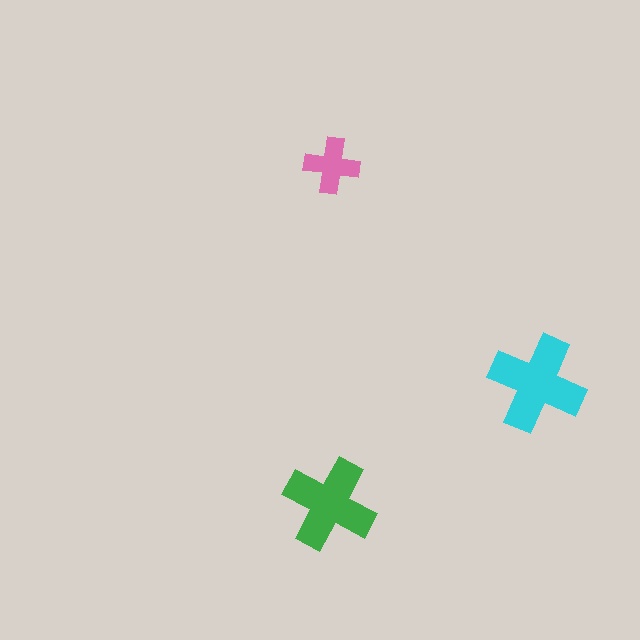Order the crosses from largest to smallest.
the cyan one, the green one, the pink one.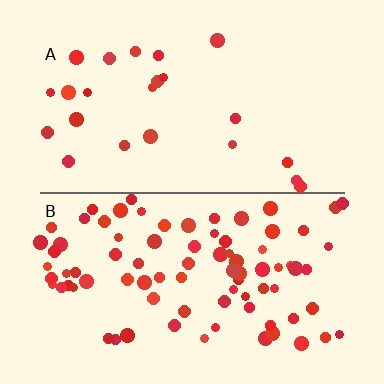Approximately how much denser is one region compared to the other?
Approximately 3.6× — region B over region A.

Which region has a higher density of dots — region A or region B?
B (the bottom).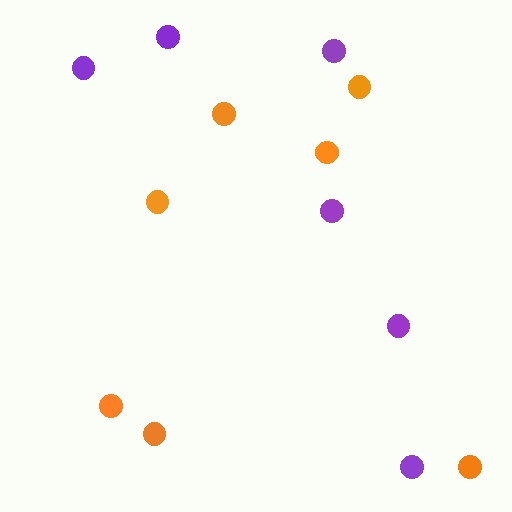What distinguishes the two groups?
There are 2 groups: one group of purple circles (6) and one group of orange circles (7).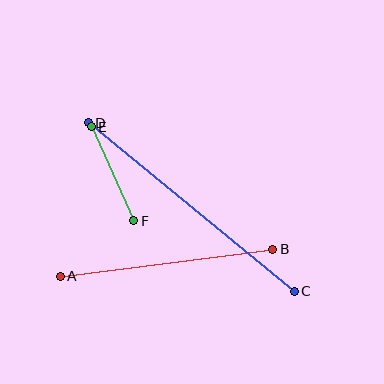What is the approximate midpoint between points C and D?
The midpoint is at approximately (191, 207) pixels.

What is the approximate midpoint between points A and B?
The midpoint is at approximately (167, 263) pixels.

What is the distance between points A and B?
The distance is approximately 214 pixels.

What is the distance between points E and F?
The distance is approximately 103 pixels.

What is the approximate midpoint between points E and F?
The midpoint is at approximately (112, 174) pixels.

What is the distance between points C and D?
The distance is approximately 266 pixels.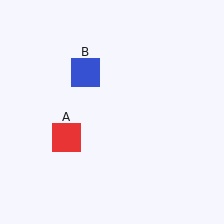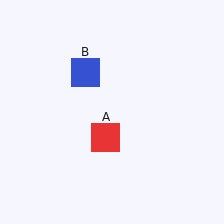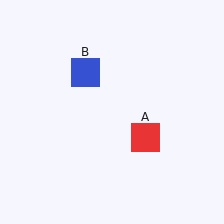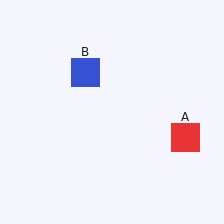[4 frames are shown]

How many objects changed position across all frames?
1 object changed position: red square (object A).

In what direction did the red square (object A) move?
The red square (object A) moved right.